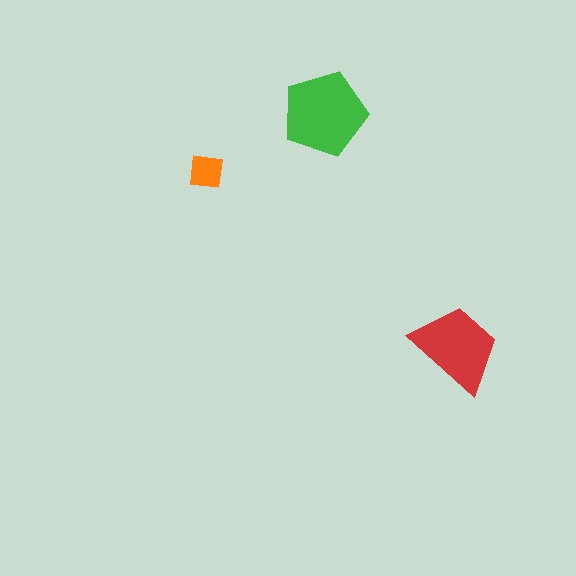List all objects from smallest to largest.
The orange square, the red trapezoid, the green pentagon.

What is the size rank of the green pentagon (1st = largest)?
1st.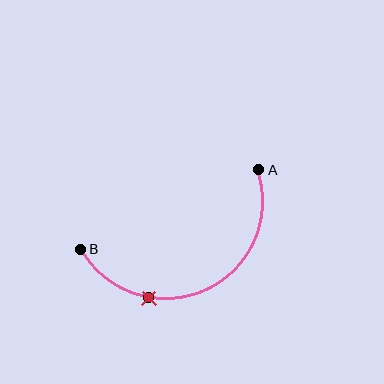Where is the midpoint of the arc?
The arc midpoint is the point on the curve farthest from the straight line joining A and B. It sits below that line.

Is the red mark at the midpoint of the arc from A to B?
No. The red mark lies on the arc but is closer to endpoint B. The arc midpoint would be at the point on the curve equidistant along the arc from both A and B.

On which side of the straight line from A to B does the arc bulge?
The arc bulges below the straight line connecting A and B.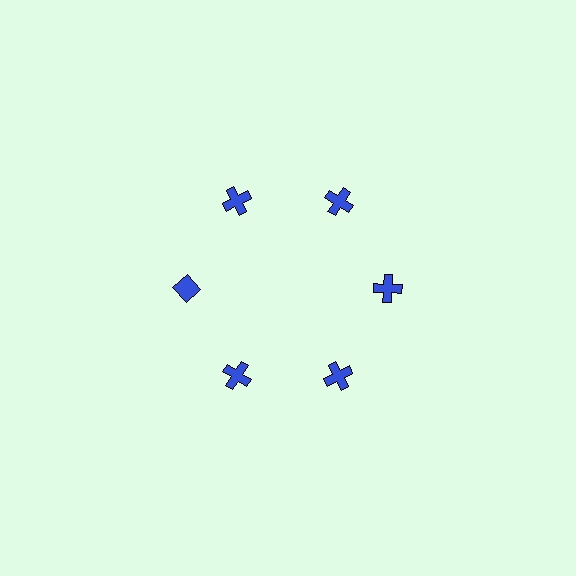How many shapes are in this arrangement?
There are 6 shapes arranged in a ring pattern.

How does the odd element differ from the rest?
It has a different shape: diamond instead of cross.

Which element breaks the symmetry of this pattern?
The blue diamond at roughly the 9 o'clock position breaks the symmetry. All other shapes are blue crosses.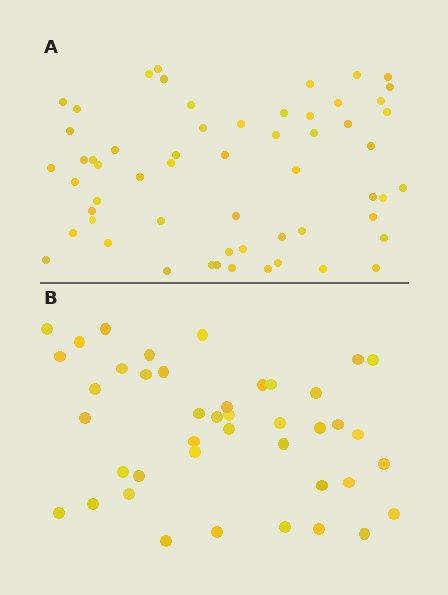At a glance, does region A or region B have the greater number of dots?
Region A (the top region) has more dots.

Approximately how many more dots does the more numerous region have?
Region A has approximately 15 more dots than region B.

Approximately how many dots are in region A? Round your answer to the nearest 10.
About 60 dots. (The exact count is 58, which rounds to 60.)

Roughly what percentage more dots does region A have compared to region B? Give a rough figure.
About 40% more.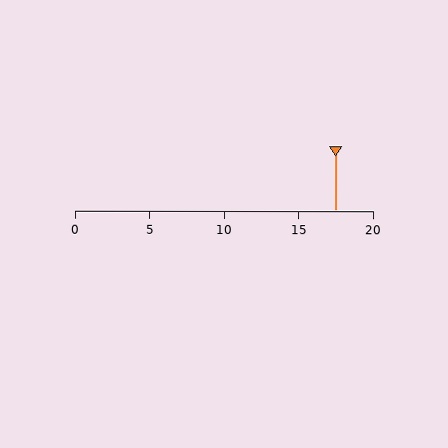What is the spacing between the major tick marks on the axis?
The major ticks are spaced 5 apart.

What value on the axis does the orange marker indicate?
The marker indicates approximately 17.5.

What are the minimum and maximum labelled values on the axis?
The axis runs from 0 to 20.